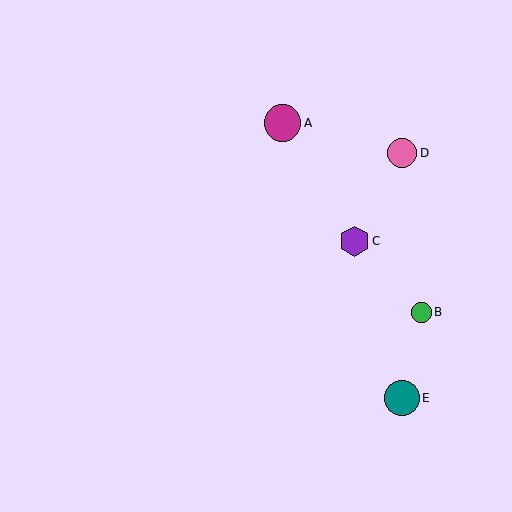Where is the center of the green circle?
The center of the green circle is at (421, 312).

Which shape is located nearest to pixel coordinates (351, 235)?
The purple hexagon (labeled C) at (354, 241) is nearest to that location.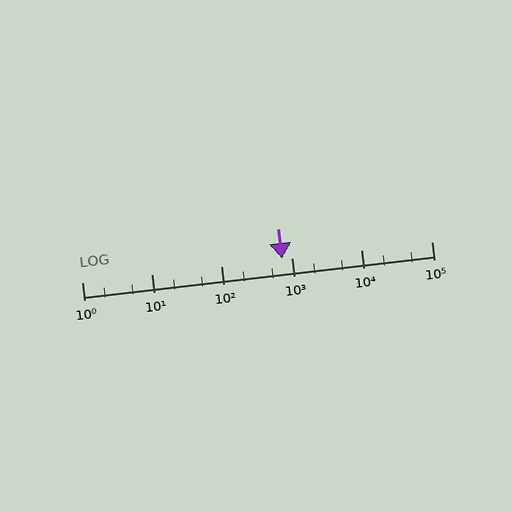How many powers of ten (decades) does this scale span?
The scale spans 5 decades, from 1 to 100000.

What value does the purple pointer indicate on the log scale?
The pointer indicates approximately 740.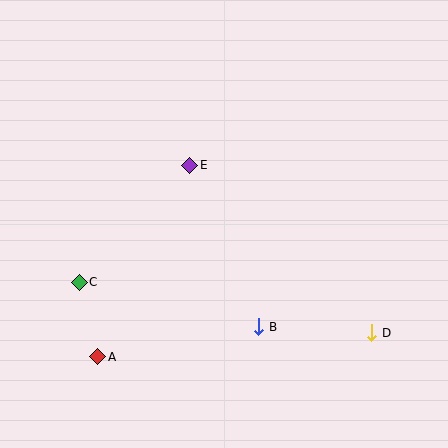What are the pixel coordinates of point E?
Point E is at (190, 165).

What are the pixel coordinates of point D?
Point D is at (372, 333).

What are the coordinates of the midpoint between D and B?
The midpoint between D and B is at (315, 330).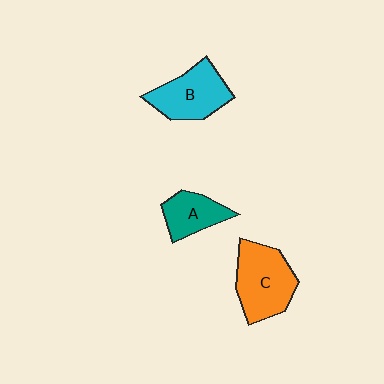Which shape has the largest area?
Shape C (orange).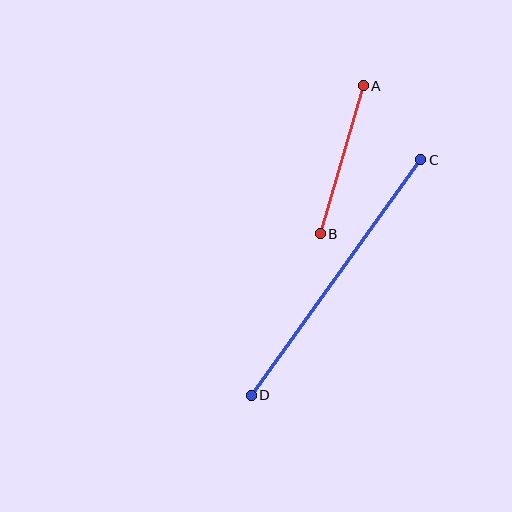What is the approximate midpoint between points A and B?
The midpoint is at approximately (342, 160) pixels.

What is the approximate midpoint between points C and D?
The midpoint is at approximately (336, 278) pixels.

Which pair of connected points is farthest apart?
Points C and D are farthest apart.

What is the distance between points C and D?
The distance is approximately 290 pixels.